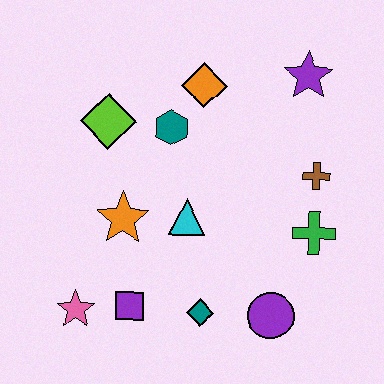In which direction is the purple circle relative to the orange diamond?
The purple circle is below the orange diamond.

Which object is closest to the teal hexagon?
The orange diamond is closest to the teal hexagon.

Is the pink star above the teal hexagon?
No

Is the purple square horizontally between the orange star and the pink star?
No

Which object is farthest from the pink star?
The purple star is farthest from the pink star.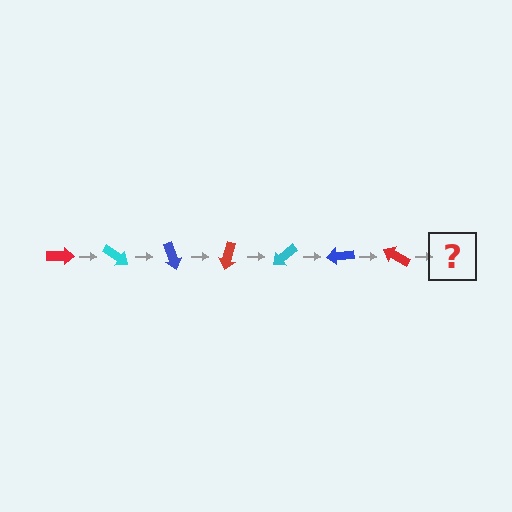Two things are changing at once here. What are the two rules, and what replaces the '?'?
The two rules are that it rotates 35 degrees each step and the color cycles through red, cyan, and blue. The '?' should be a cyan arrow, rotated 245 degrees from the start.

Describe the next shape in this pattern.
It should be a cyan arrow, rotated 245 degrees from the start.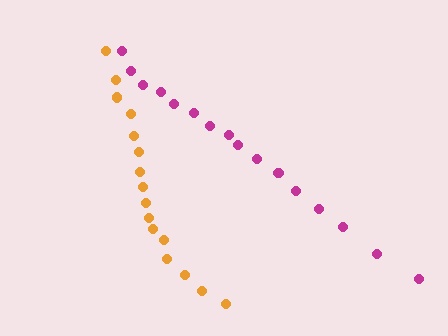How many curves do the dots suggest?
There are 2 distinct paths.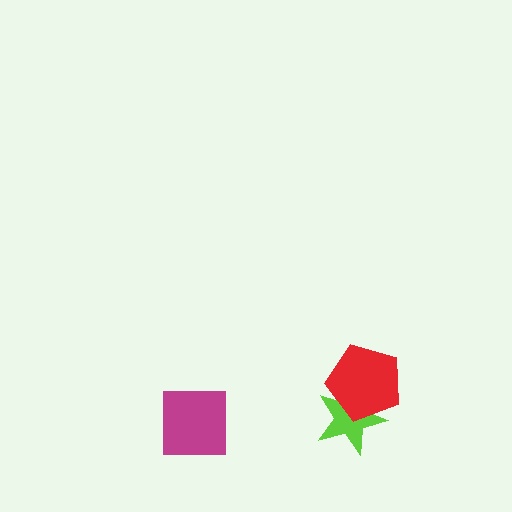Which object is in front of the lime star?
The red pentagon is in front of the lime star.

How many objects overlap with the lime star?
1 object overlaps with the lime star.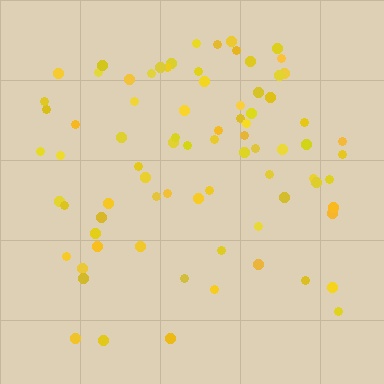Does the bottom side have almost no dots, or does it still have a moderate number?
Still a moderate number, just noticeably fewer than the top.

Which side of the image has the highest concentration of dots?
The top.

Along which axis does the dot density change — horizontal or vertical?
Vertical.